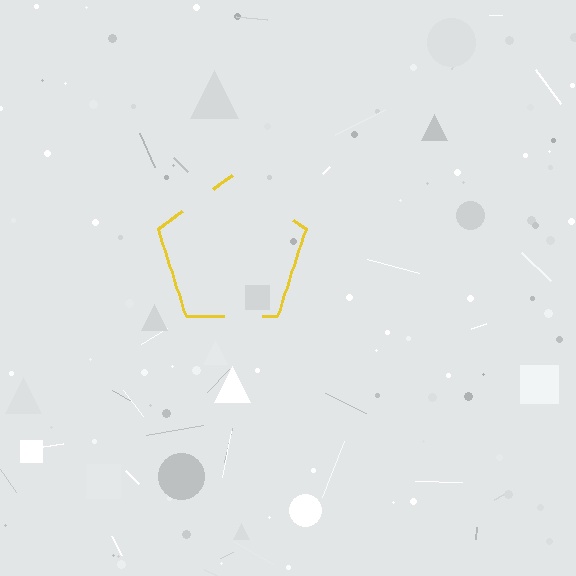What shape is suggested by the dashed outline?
The dashed outline suggests a pentagon.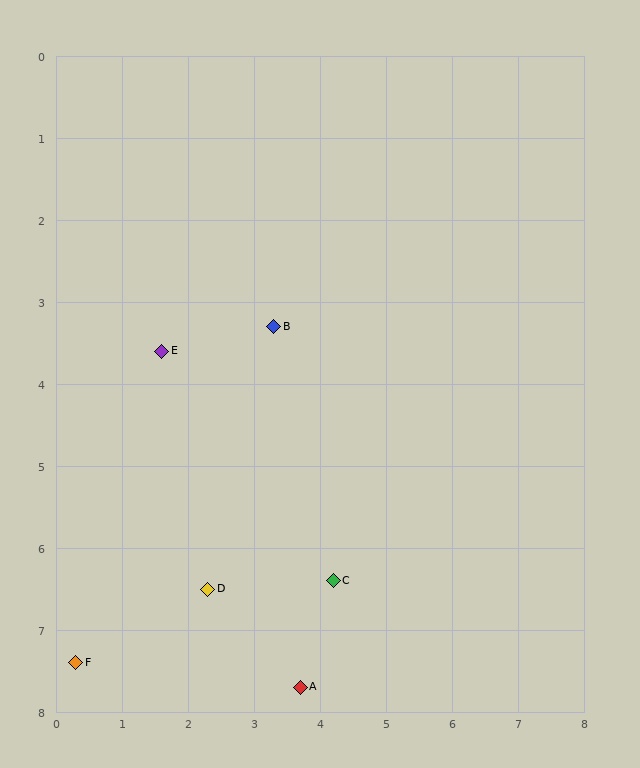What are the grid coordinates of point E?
Point E is at approximately (1.6, 3.6).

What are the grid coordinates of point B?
Point B is at approximately (3.3, 3.3).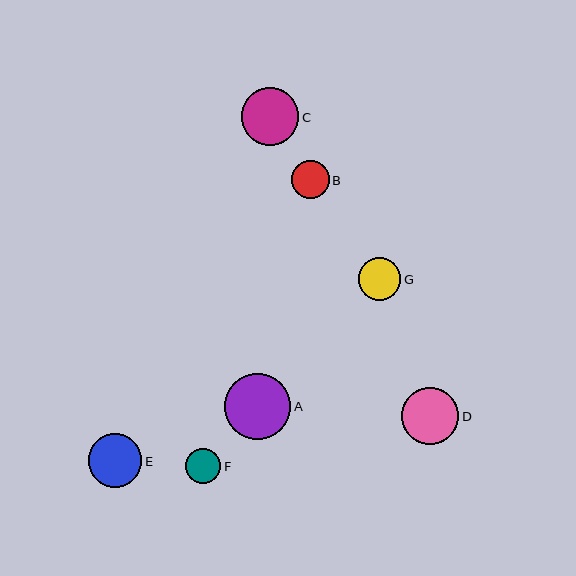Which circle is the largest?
Circle A is the largest with a size of approximately 66 pixels.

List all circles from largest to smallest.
From largest to smallest: A, C, D, E, G, B, F.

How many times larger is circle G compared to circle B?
Circle G is approximately 1.1 times the size of circle B.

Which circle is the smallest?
Circle F is the smallest with a size of approximately 35 pixels.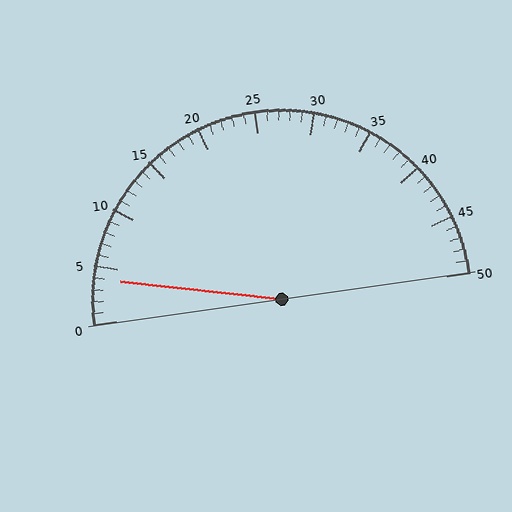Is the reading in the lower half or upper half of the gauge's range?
The reading is in the lower half of the range (0 to 50).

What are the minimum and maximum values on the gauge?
The gauge ranges from 0 to 50.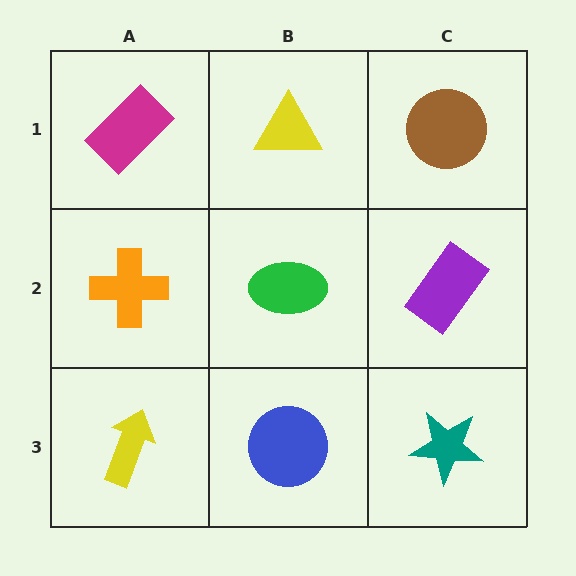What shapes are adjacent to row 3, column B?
A green ellipse (row 2, column B), a yellow arrow (row 3, column A), a teal star (row 3, column C).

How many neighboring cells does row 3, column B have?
3.